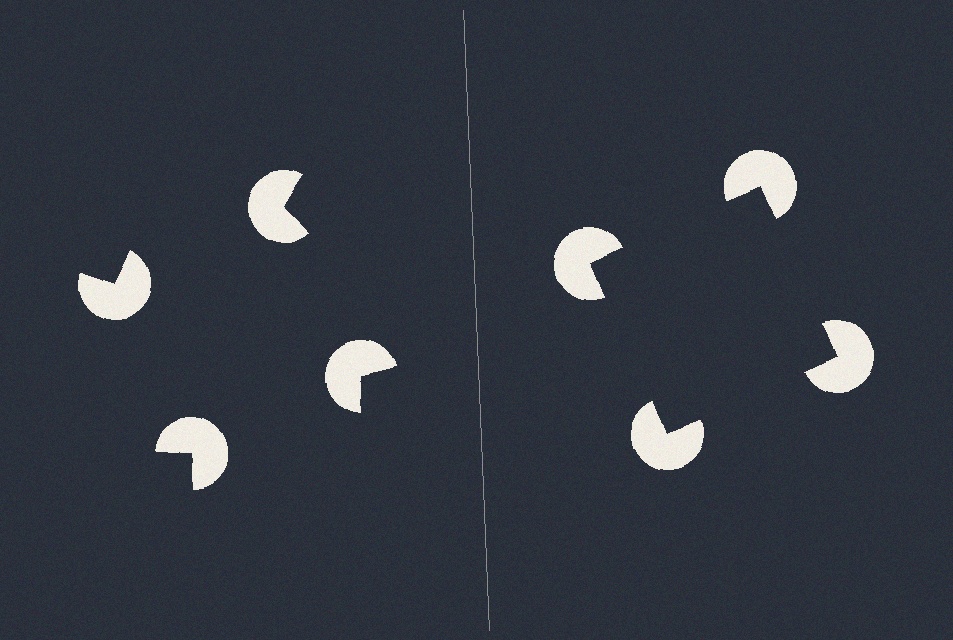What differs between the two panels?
The pac-man discs are positioned identically on both sides; only the wedge orientations differ. On the right they align to a square; on the left they are misaligned.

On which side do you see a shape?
An illusory square appears on the right side. On the left side the wedge cuts are rotated, so no coherent shape forms.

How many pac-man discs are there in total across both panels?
8 — 4 on each side.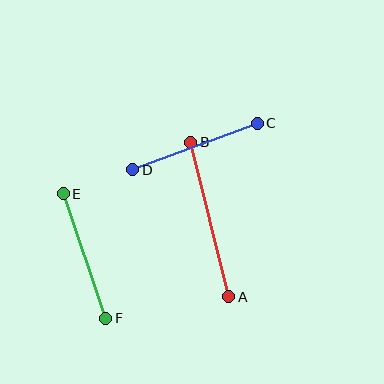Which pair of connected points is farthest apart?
Points A and B are farthest apart.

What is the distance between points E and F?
The distance is approximately 132 pixels.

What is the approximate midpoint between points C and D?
The midpoint is at approximately (195, 146) pixels.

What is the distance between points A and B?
The distance is approximately 159 pixels.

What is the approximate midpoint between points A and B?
The midpoint is at approximately (210, 220) pixels.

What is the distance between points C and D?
The distance is approximately 133 pixels.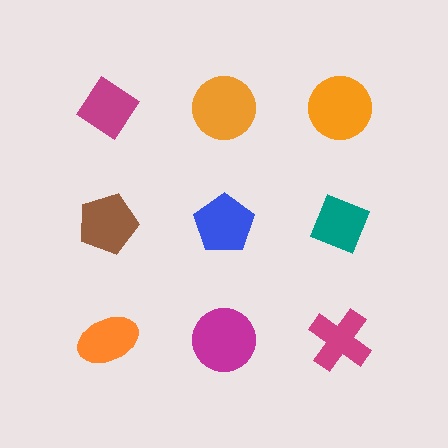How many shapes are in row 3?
3 shapes.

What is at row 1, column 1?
A magenta diamond.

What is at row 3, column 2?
A magenta circle.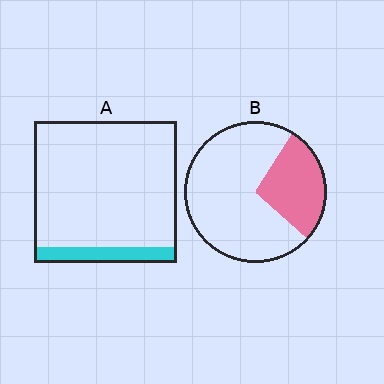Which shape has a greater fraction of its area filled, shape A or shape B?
Shape B.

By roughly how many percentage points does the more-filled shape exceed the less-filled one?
By roughly 15 percentage points (B over A).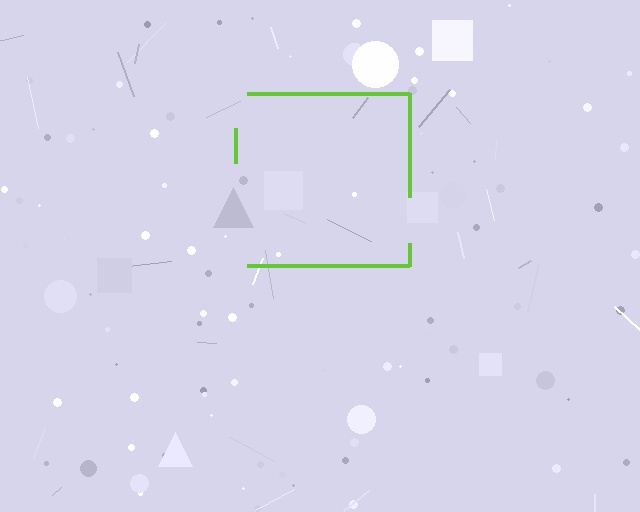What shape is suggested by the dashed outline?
The dashed outline suggests a square.